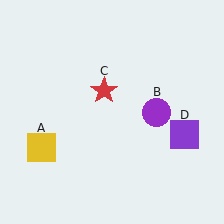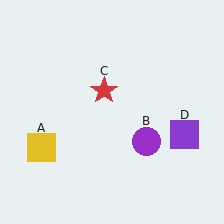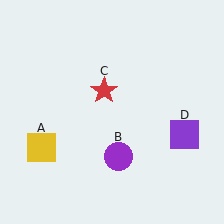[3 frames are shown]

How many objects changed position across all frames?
1 object changed position: purple circle (object B).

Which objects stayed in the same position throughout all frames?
Yellow square (object A) and red star (object C) and purple square (object D) remained stationary.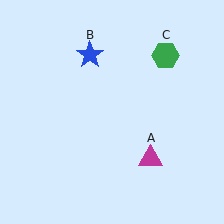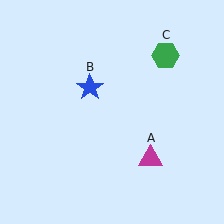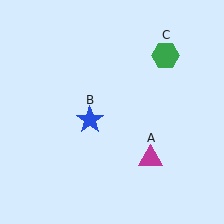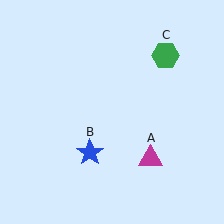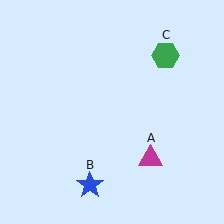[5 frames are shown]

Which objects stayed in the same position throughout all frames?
Magenta triangle (object A) and green hexagon (object C) remained stationary.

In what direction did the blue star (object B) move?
The blue star (object B) moved down.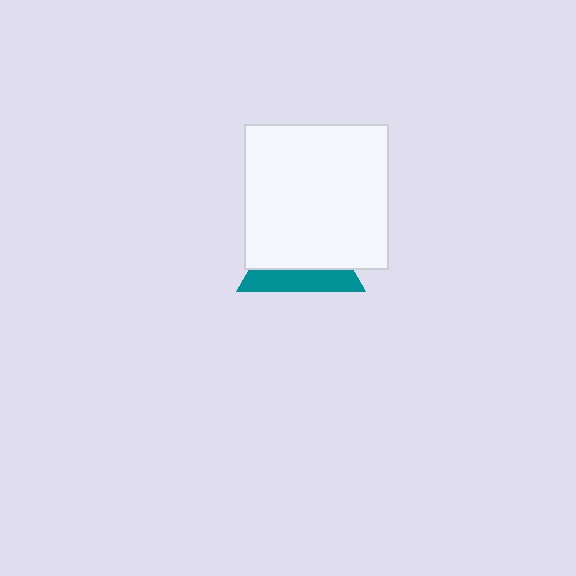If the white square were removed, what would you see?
You would see the complete teal triangle.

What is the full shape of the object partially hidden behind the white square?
The partially hidden object is a teal triangle.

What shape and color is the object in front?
The object in front is a white square.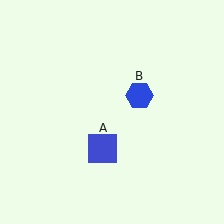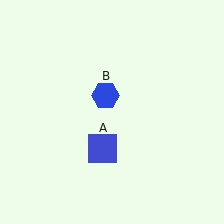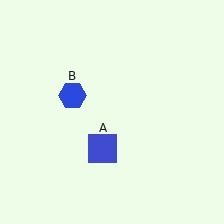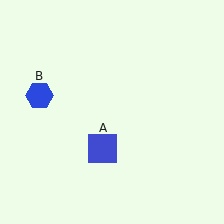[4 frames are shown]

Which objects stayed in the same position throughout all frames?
Blue square (object A) remained stationary.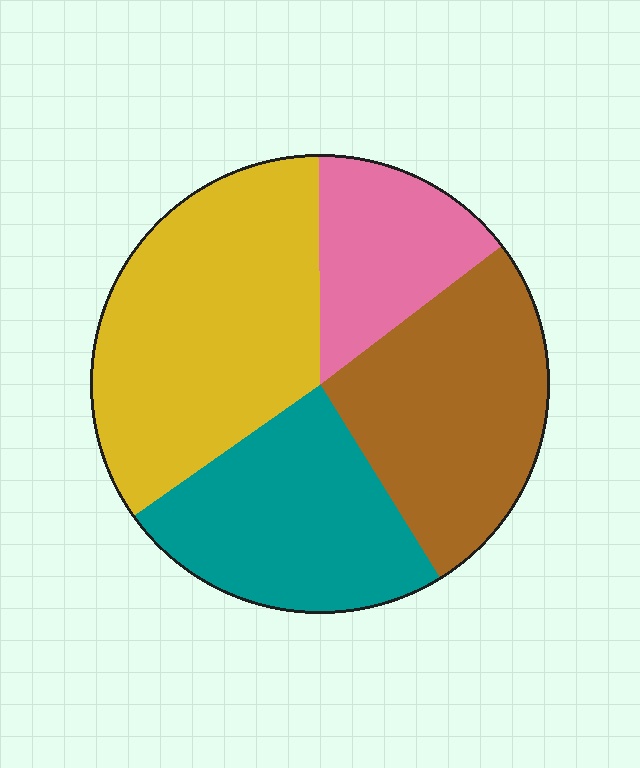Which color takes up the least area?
Pink, at roughly 15%.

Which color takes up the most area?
Yellow, at roughly 35%.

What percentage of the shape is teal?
Teal covers 24% of the shape.